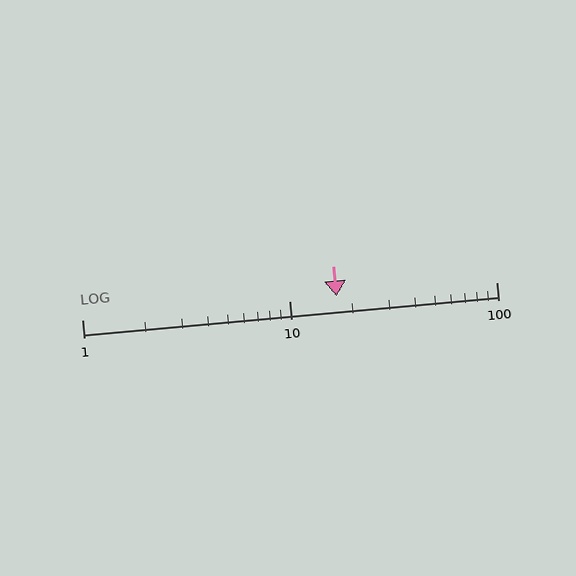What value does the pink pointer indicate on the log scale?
The pointer indicates approximately 17.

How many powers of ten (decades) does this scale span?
The scale spans 2 decades, from 1 to 100.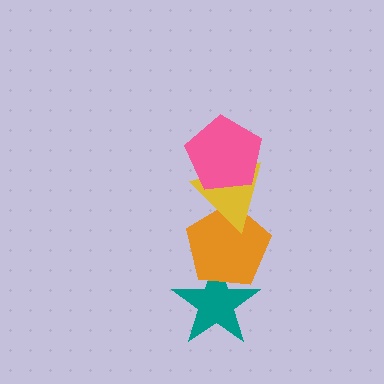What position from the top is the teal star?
The teal star is 4th from the top.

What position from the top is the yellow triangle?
The yellow triangle is 2nd from the top.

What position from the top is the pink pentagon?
The pink pentagon is 1st from the top.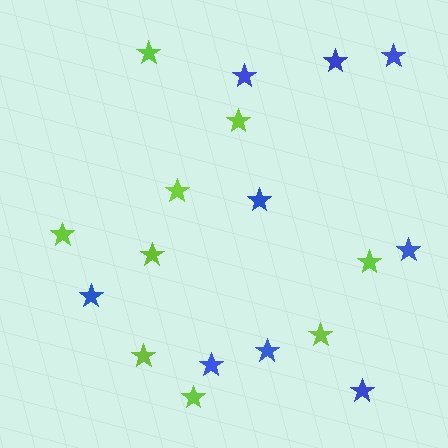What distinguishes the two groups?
There are 2 groups: one group of blue stars (9) and one group of lime stars (9).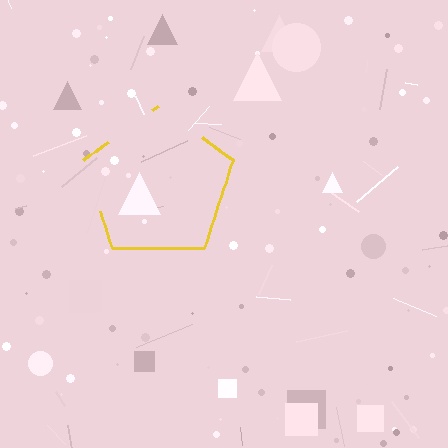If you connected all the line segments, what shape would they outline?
They would outline a pentagon.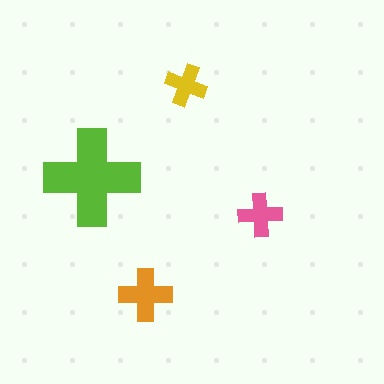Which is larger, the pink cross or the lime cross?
The lime one.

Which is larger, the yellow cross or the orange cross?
The orange one.